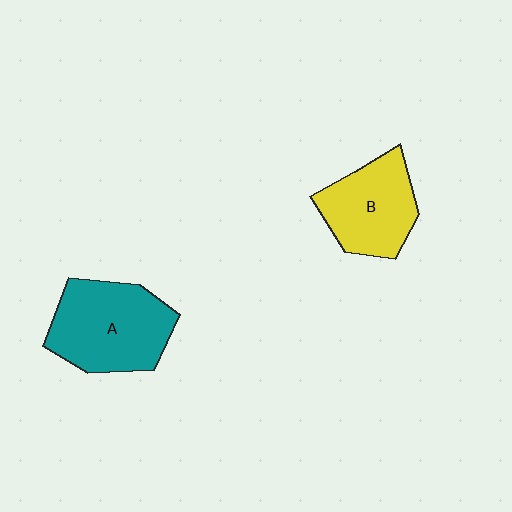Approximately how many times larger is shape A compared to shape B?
Approximately 1.3 times.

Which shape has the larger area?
Shape A (teal).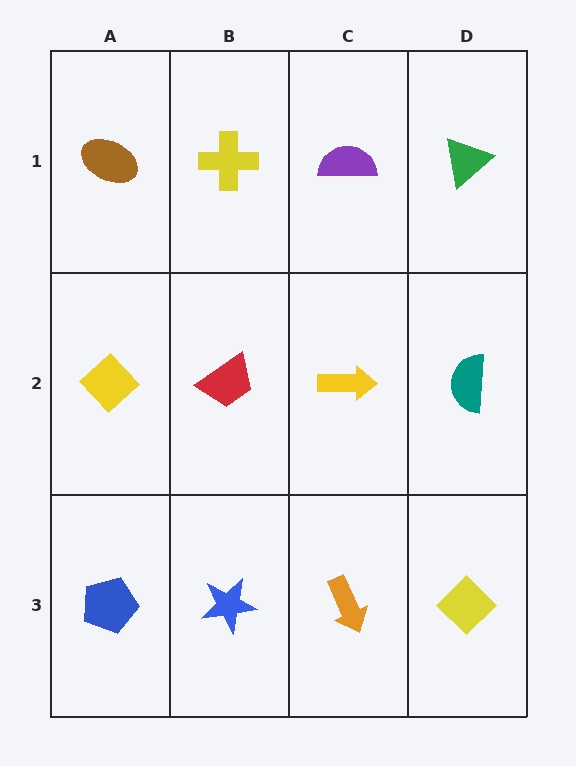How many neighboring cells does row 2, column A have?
3.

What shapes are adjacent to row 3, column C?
A yellow arrow (row 2, column C), a blue star (row 3, column B), a yellow diamond (row 3, column D).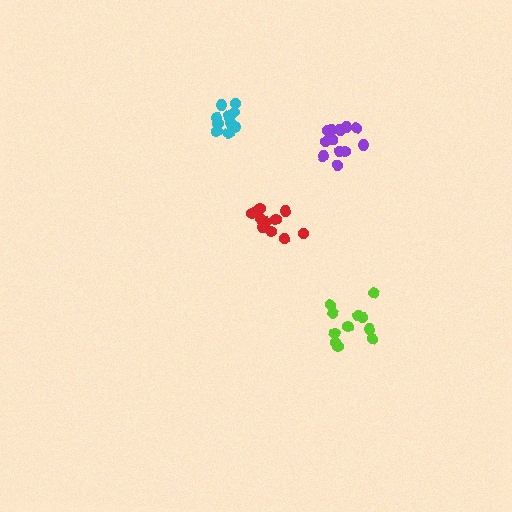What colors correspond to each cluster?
The clusters are colored: lime, red, purple, cyan.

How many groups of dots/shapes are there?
There are 4 groups.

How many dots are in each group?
Group 1: 11 dots, Group 2: 11 dots, Group 3: 14 dots, Group 4: 12 dots (48 total).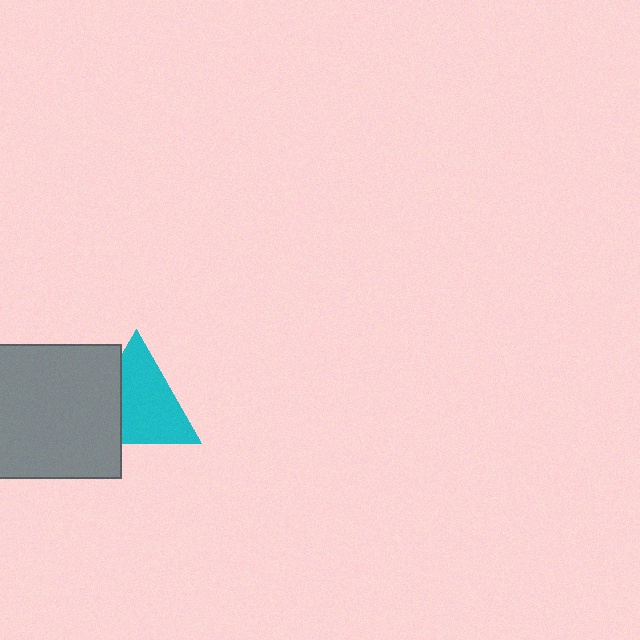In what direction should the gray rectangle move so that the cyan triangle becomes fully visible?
The gray rectangle should move left. That is the shortest direction to clear the overlap and leave the cyan triangle fully visible.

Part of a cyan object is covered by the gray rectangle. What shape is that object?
It is a triangle.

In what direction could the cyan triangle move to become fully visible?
The cyan triangle could move right. That would shift it out from behind the gray rectangle entirely.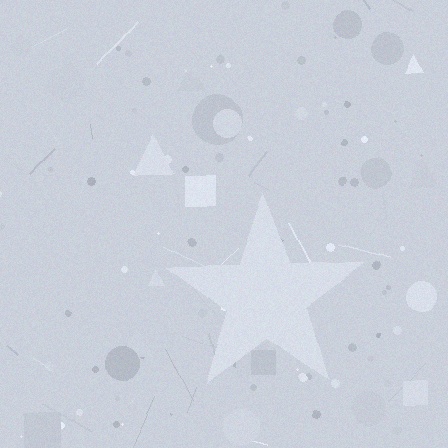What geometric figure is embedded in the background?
A star is embedded in the background.